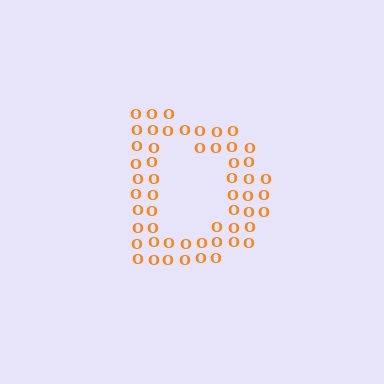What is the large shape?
The large shape is the letter D.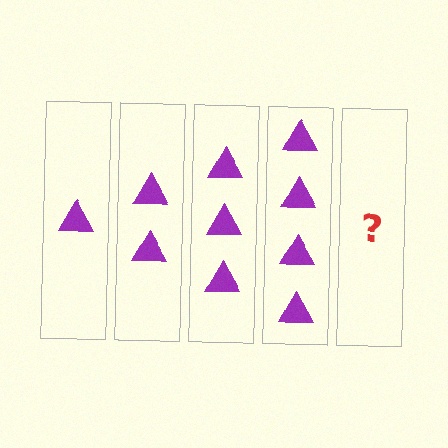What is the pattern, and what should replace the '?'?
The pattern is that each step adds one more triangle. The '?' should be 5 triangles.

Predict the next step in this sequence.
The next step is 5 triangles.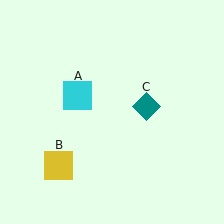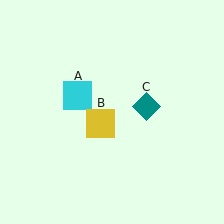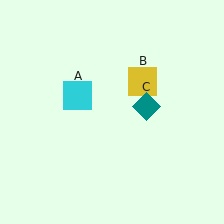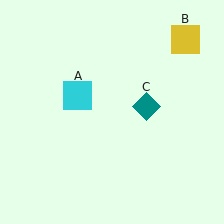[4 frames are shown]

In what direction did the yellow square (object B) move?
The yellow square (object B) moved up and to the right.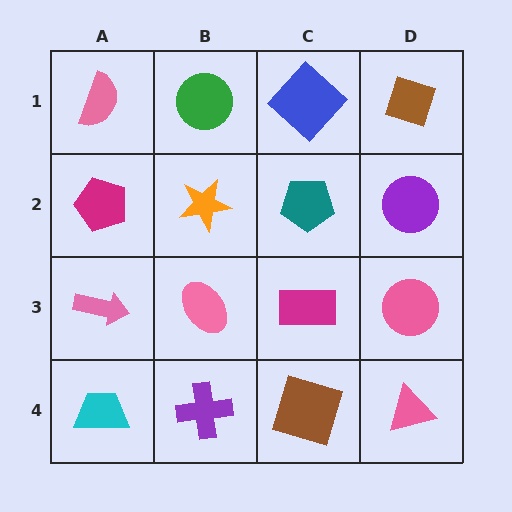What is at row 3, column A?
A pink arrow.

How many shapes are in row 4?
4 shapes.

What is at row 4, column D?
A pink triangle.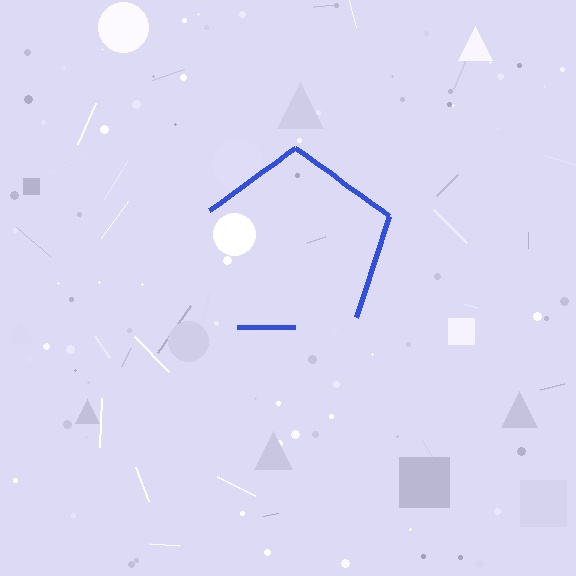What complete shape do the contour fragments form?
The contour fragments form a pentagon.